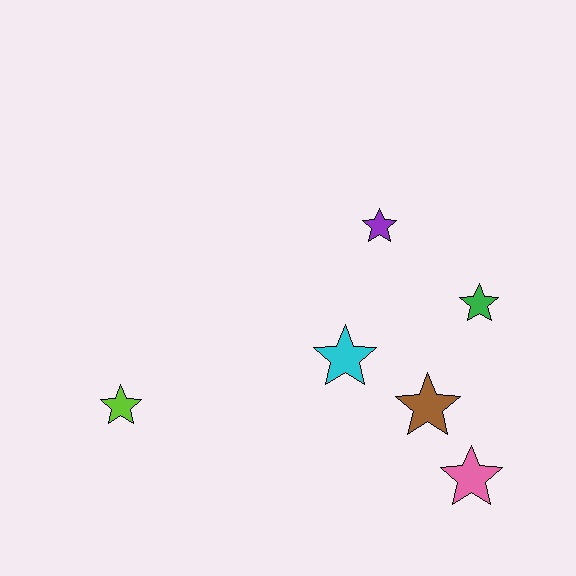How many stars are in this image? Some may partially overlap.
There are 6 stars.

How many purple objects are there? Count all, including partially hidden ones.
There is 1 purple object.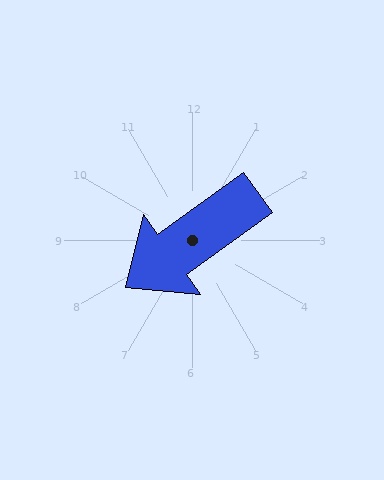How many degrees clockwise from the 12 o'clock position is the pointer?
Approximately 234 degrees.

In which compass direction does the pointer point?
Southwest.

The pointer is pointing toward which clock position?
Roughly 8 o'clock.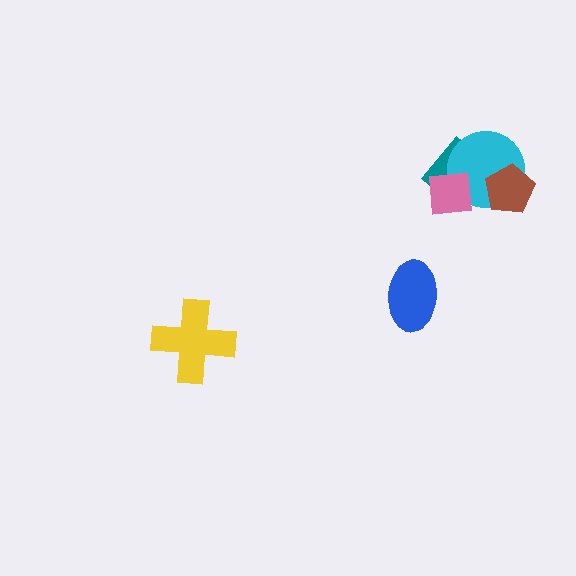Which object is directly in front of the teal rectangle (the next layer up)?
The cyan circle is directly in front of the teal rectangle.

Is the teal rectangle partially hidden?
Yes, it is partially covered by another shape.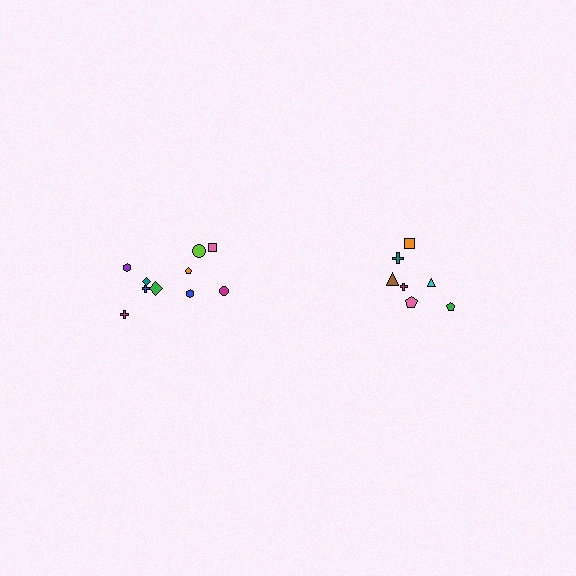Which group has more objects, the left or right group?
The left group.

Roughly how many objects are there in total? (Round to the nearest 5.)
Roughly 15 objects in total.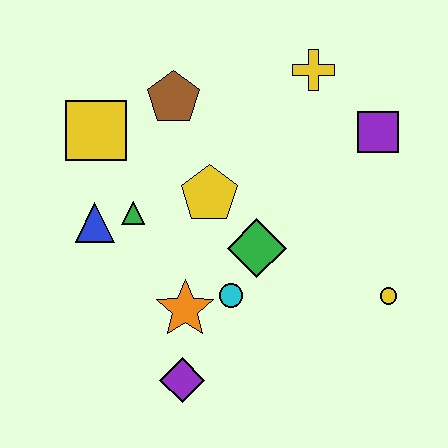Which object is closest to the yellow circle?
The green diamond is closest to the yellow circle.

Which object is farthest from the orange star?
The yellow cross is farthest from the orange star.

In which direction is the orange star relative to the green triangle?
The orange star is below the green triangle.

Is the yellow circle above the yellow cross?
No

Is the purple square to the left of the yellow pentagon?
No